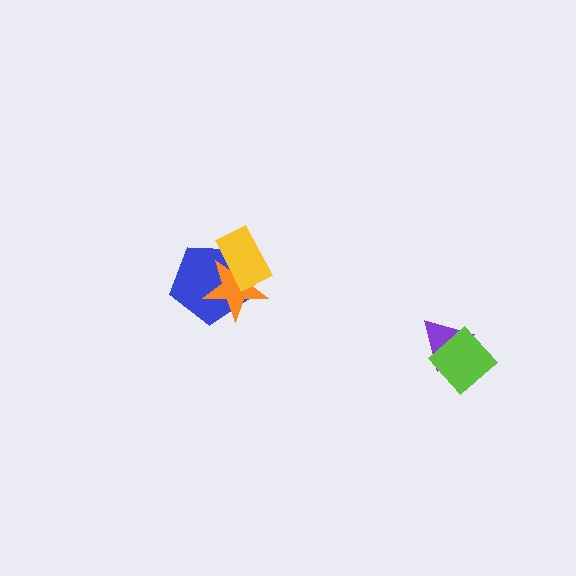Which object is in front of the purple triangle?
The lime diamond is in front of the purple triangle.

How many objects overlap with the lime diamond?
1 object overlaps with the lime diamond.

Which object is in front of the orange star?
The yellow rectangle is in front of the orange star.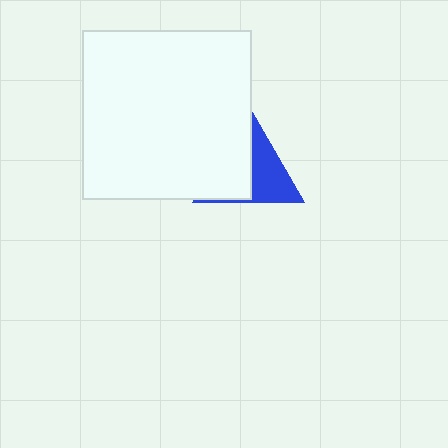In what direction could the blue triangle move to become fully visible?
The blue triangle could move right. That would shift it out from behind the white square entirely.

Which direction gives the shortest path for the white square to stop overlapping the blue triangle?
Moving left gives the shortest separation.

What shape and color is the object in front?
The object in front is a white square.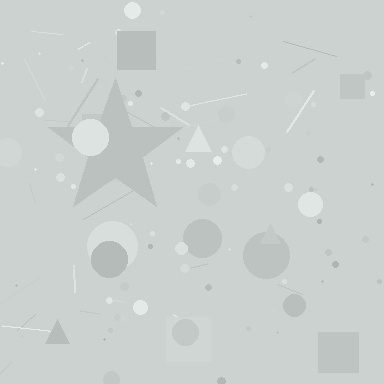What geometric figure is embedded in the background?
A star is embedded in the background.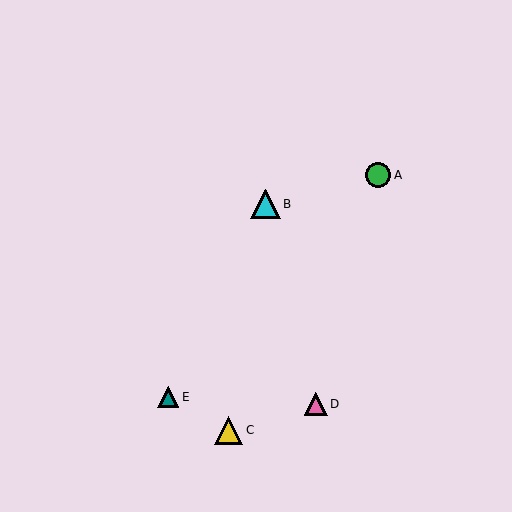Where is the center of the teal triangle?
The center of the teal triangle is at (168, 397).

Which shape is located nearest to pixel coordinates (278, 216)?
The cyan triangle (labeled B) at (265, 204) is nearest to that location.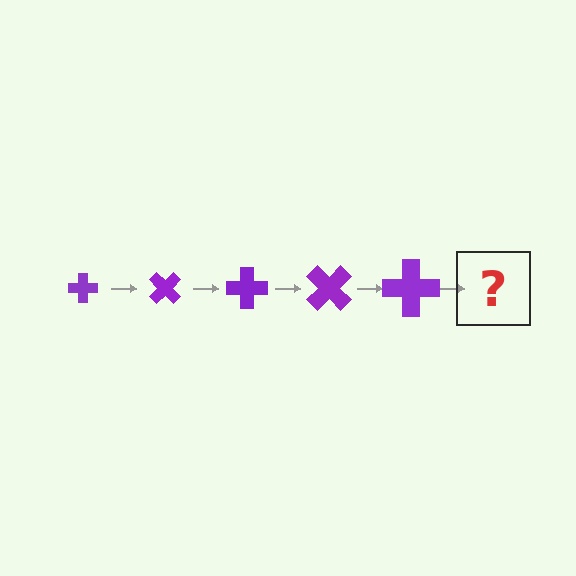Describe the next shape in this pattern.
It should be a cross, larger than the previous one and rotated 225 degrees from the start.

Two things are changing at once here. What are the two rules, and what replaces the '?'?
The two rules are that the cross grows larger each step and it rotates 45 degrees each step. The '?' should be a cross, larger than the previous one and rotated 225 degrees from the start.